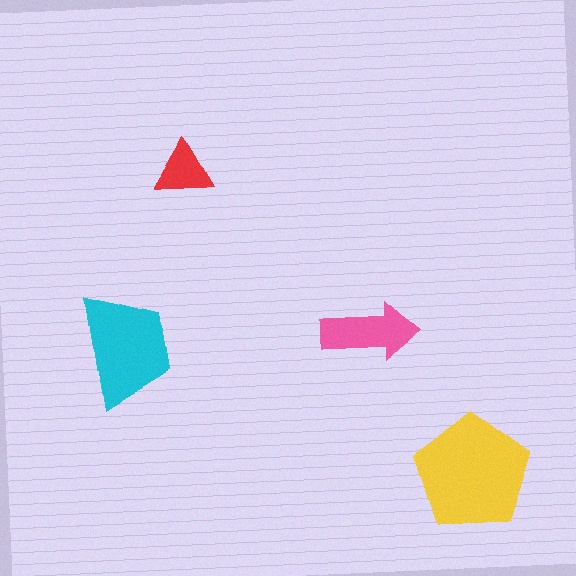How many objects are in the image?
There are 4 objects in the image.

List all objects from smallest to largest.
The red triangle, the pink arrow, the cyan trapezoid, the yellow pentagon.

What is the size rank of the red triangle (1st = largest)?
4th.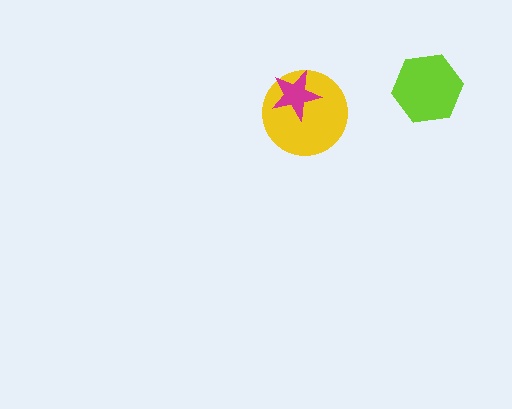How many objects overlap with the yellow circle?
1 object overlaps with the yellow circle.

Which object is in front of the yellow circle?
The magenta star is in front of the yellow circle.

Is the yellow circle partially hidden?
Yes, it is partially covered by another shape.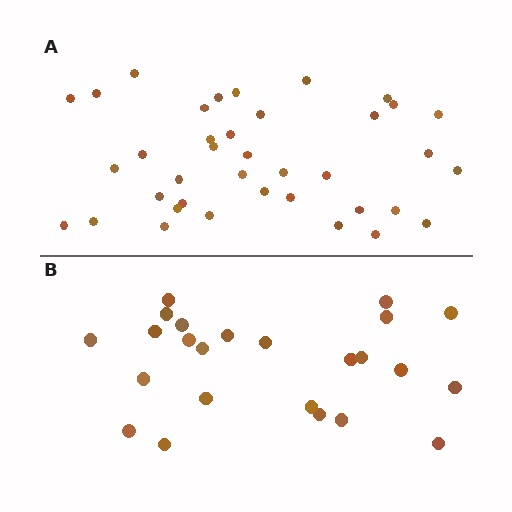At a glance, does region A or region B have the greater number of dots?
Region A (the top region) has more dots.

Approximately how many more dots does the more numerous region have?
Region A has approximately 15 more dots than region B.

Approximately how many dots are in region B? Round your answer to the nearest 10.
About 20 dots. (The exact count is 24, which rounds to 20.)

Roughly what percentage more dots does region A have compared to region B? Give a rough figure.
About 60% more.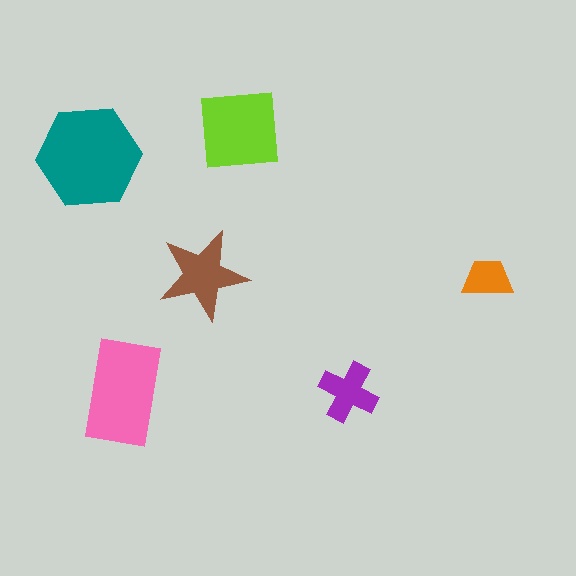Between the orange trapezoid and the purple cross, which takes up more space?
The purple cross.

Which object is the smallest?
The orange trapezoid.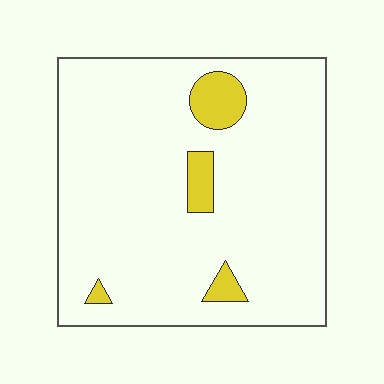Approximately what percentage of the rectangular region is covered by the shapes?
Approximately 10%.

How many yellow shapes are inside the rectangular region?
4.